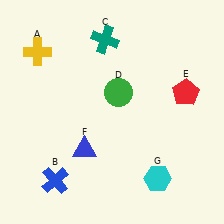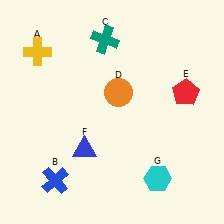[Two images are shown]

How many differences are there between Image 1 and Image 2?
There is 1 difference between the two images.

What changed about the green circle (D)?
In Image 1, D is green. In Image 2, it changed to orange.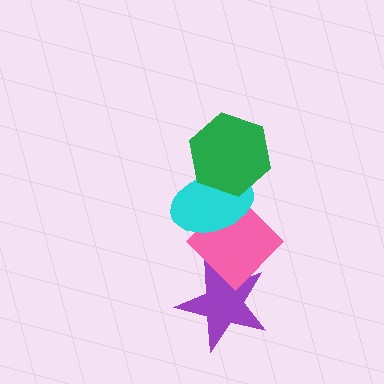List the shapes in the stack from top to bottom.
From top to bottom: the green hexagon, the cyan ellipse, the pink diamond, the purple star.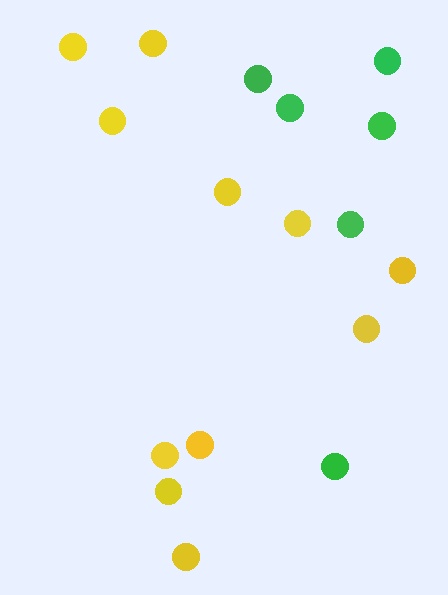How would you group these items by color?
There are 2 groups: one group of yellow circles (11) and one group of green circles (6).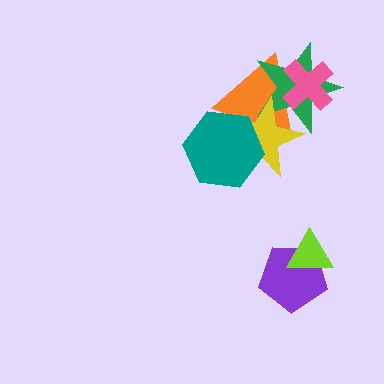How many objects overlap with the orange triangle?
4 objects overlap with the orange triangle.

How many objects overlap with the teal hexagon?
2 objects overlap with the teal hexagon.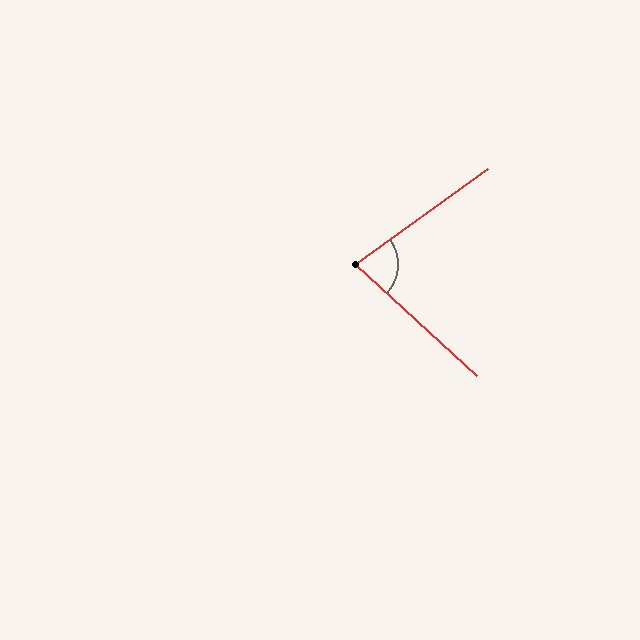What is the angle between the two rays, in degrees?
Approximately 78 degrees.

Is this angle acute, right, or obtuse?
It is acute.